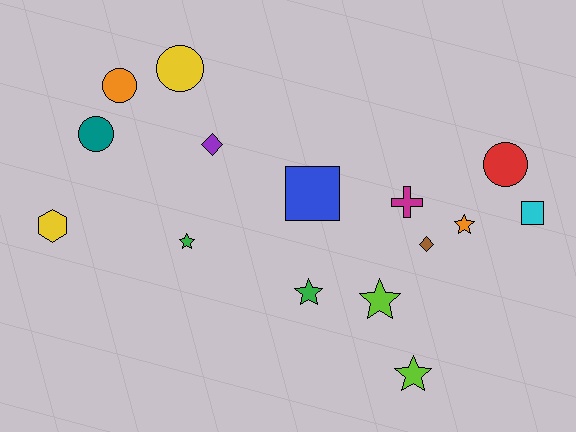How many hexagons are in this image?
There is 1 hexagon.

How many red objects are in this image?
There is 1 red object.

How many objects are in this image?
There are 15 objects.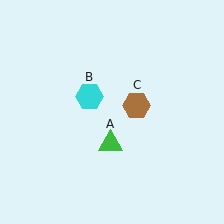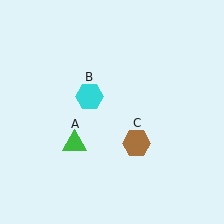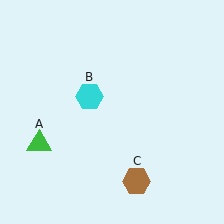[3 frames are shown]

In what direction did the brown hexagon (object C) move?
The brown hexagon (object C) moved down.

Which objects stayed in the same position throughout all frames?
Cyan hexagon (object B) remained stationary.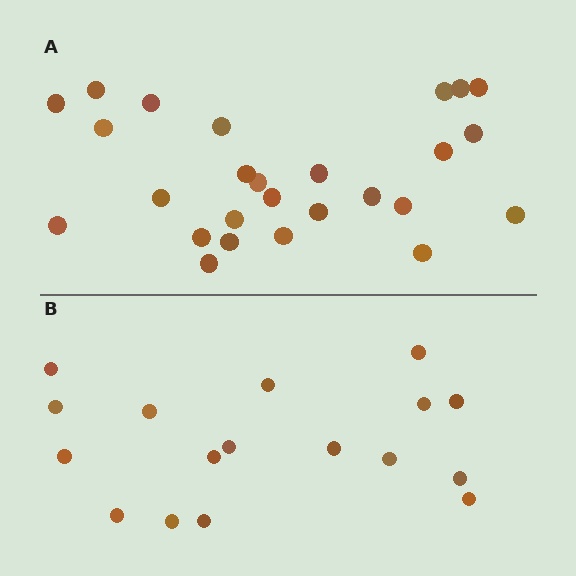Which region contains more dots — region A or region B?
Region A (the top region) has more dots.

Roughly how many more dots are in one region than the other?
Region A has roughly 8 or so more dots than region B.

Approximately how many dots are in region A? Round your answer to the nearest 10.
About 30 dots. (The exact count is 26, which rounds to 30.)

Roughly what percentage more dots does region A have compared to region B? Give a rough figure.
About 55% more.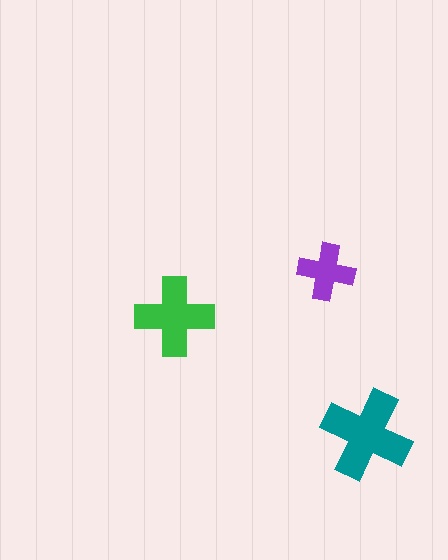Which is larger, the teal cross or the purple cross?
The teal one.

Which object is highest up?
The purple cross is topmost.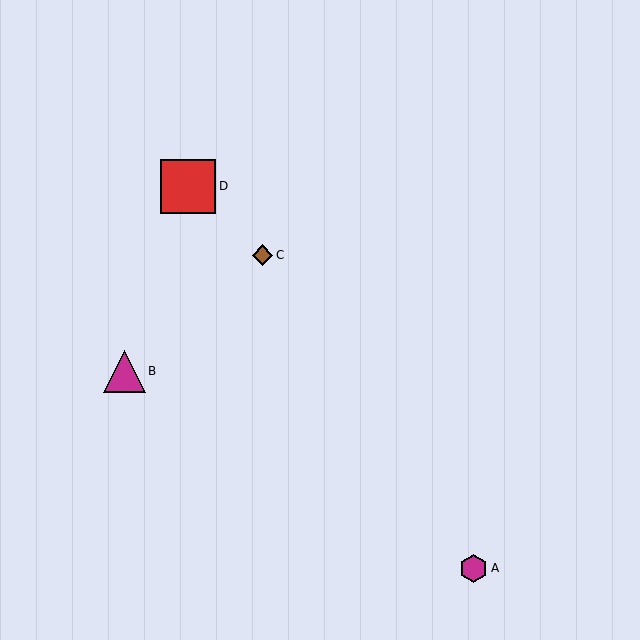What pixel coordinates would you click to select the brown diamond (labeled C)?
Click at (262, 255) to select the brown diamond C.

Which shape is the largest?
The red square (labeled D) is the largest.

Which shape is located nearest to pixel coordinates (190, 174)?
The red square (labeled D) at (188, 186) is nearest to that location.